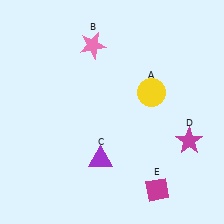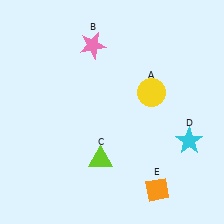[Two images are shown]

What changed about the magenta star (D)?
In Image 1, D is magenta. In Image 2, it changed to cyan.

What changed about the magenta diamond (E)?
In Image 1, E is magenta. In Image 2, it changed to orange.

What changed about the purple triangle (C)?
In Image 1, C is purple. In Image 2, it changed to lime.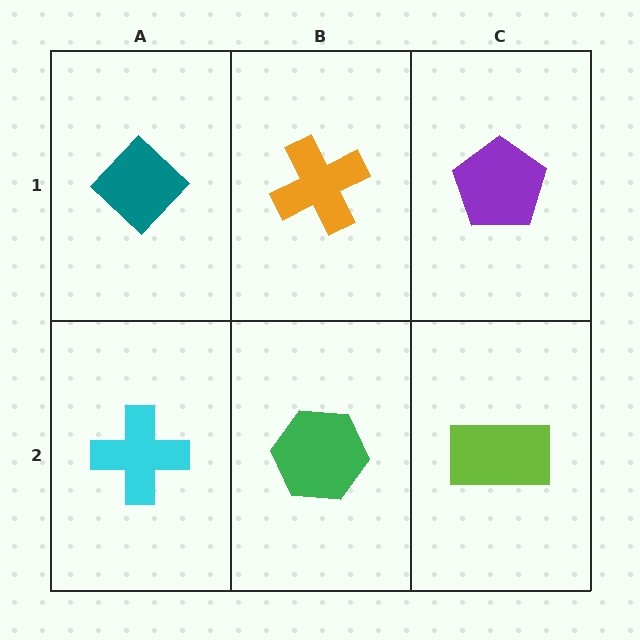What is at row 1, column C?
A purple pentagon.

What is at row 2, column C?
A lime rectangle.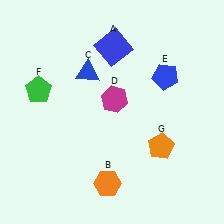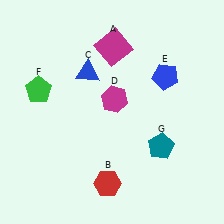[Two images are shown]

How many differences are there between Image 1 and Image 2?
There are 3 differences between the two images.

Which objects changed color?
A changed from blue to magenta. B changed from orange to red. G changed from orange to teal.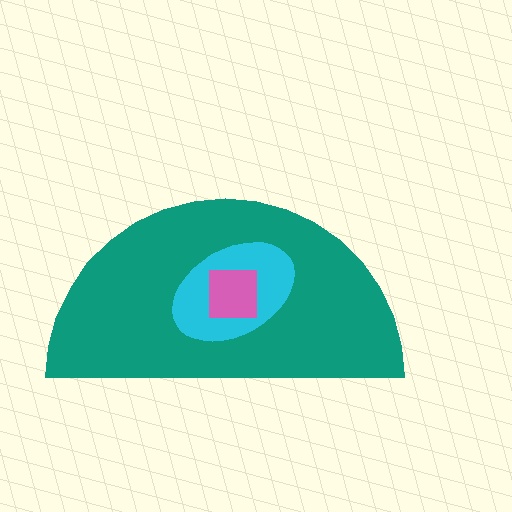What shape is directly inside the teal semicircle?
The cyan ellipse.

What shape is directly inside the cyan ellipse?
The pink square.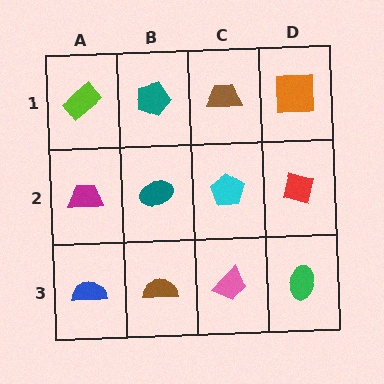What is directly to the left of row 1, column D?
A brown trapezoid.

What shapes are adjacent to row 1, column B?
A teal ellipse (row 2, column B), a lime rectangle (row 1, column A), a brown trapezoid (row 1, column C).